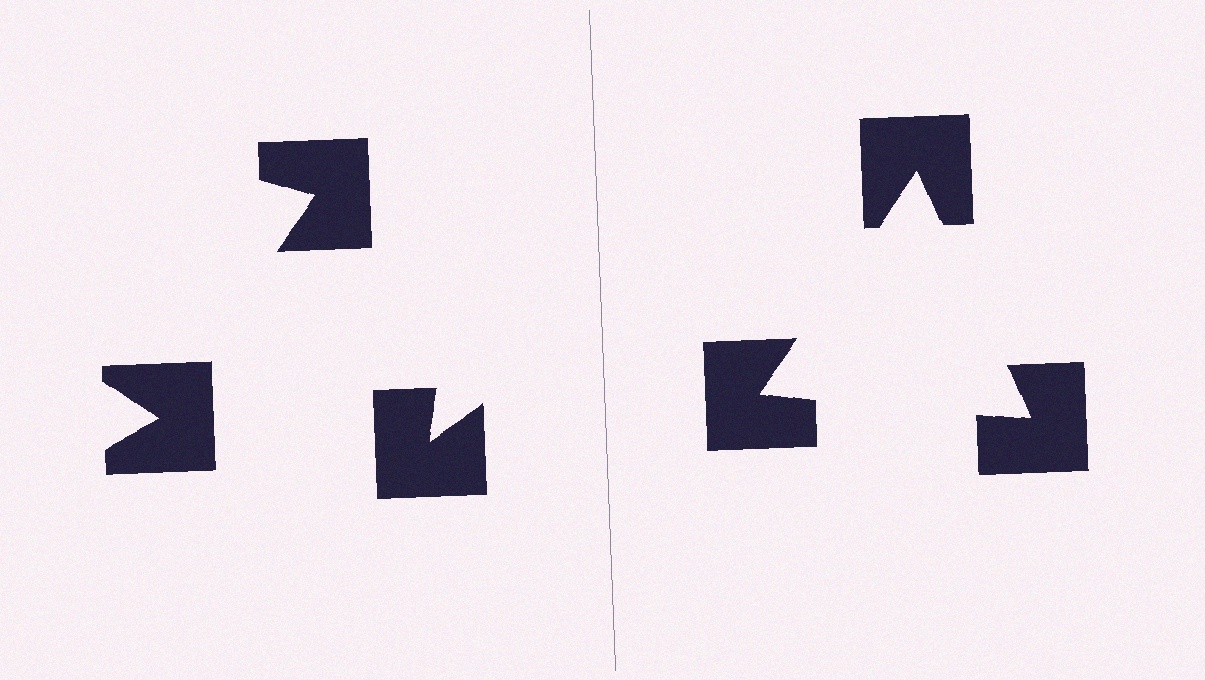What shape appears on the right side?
An illusory triangle.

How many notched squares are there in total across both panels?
6 — 3 on each side.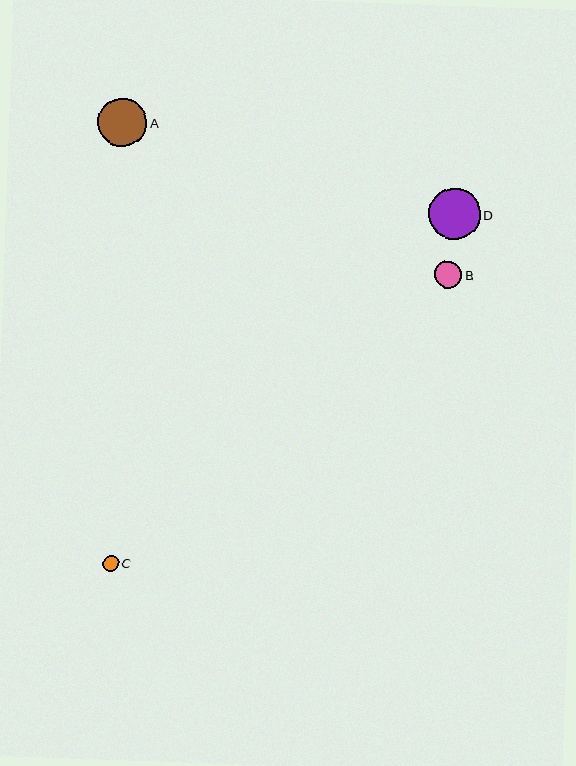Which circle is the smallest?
Circle C is the smallest with a size of approximately 16 pixels.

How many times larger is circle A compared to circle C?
Circle A is approximately 3.1 times the size of circle C.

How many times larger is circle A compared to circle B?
Circle A is approximately 1.8 times the size of circle B.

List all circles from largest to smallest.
From largest to smallest: D, A, B, C.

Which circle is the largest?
Circle D is the largest with a size of approximately 51 pixels.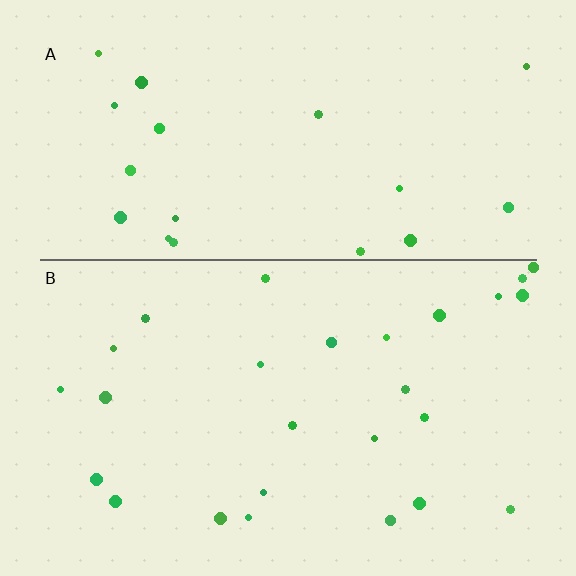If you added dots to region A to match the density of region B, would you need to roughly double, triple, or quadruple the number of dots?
Approximately double.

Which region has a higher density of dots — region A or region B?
B (the bottom).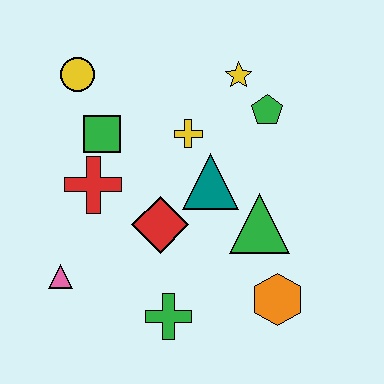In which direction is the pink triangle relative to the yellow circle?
The pink triangle is below the yellow circle.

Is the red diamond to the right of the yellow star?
No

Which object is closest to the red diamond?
The teal triangle is closest to the red diamond.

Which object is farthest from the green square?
The orange hexagon is farthest from the green square.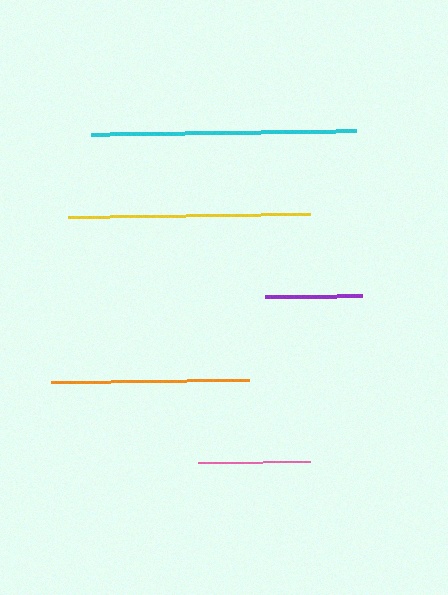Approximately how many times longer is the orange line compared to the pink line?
The orange line is approximately 1.8 times the length of the pink line.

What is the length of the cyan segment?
The cyan segment is approximately 265 pixels long.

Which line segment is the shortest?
The purple line is the shortest at approximately 97 pixels.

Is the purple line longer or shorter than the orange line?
The orange line is longer than the purple line.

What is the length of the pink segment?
The pink segment is approximately 111 pixels long.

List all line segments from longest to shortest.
From longest to shortest: cyan, yellow, orange, pink, purple.